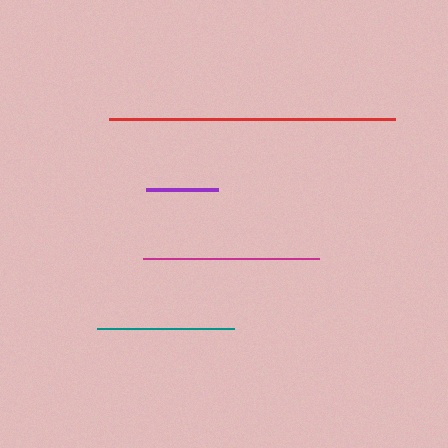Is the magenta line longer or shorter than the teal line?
The magenta line is longer than the teal line.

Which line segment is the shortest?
The purple line is the shortest at approximately 72 pixels.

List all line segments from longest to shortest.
From longest to shortest: red, magenta, teal, purple.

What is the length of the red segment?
The red segment is approximately 286 pixels long.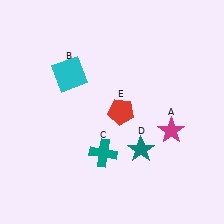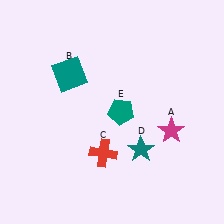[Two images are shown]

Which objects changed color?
B changed from cyan to teal. C changed from teal to red. E changed from red to teal.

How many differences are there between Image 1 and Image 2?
There are 3 differences between the two images.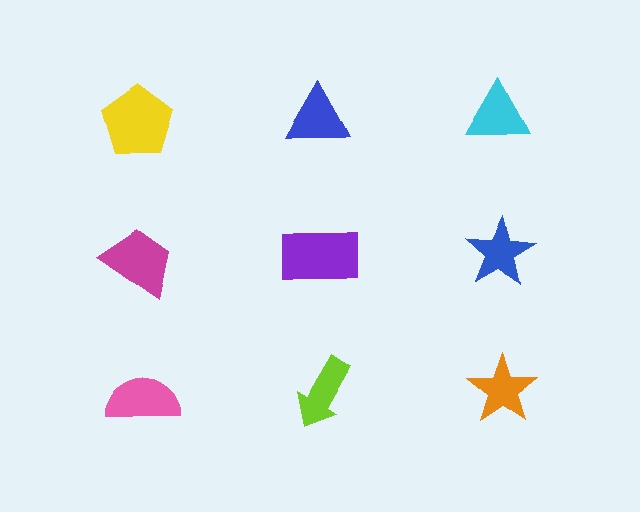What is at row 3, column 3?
An orange star.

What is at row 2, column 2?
A purple rectangle.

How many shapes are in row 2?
3 shapes.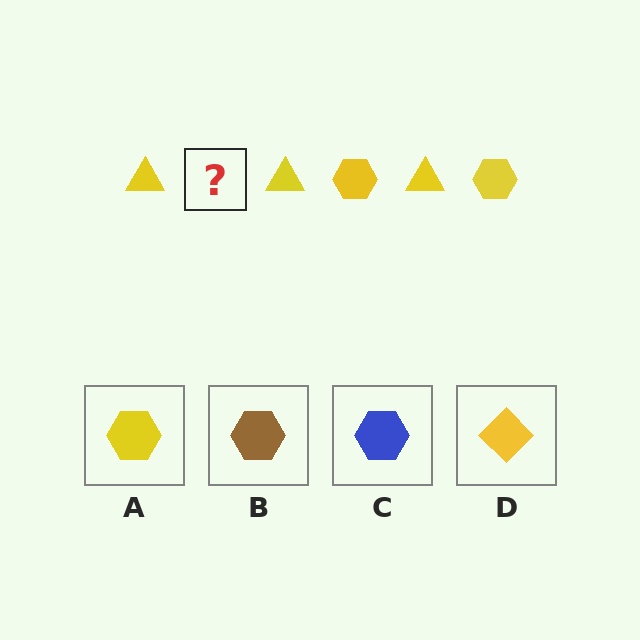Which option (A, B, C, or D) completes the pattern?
A.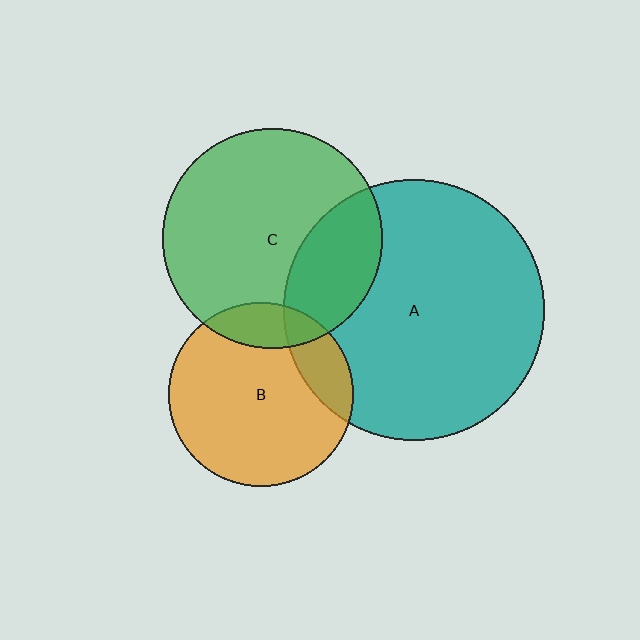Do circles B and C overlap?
Yes.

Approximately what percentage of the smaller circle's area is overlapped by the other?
Approximately 15%.